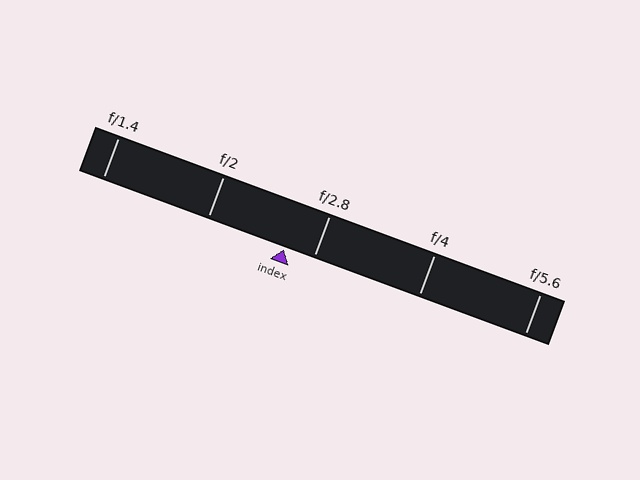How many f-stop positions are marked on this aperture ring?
There are 5 f-stop positions marked.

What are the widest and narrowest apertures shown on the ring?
The widest aperture shown is f/1.4 and the narrowest is f/5.6.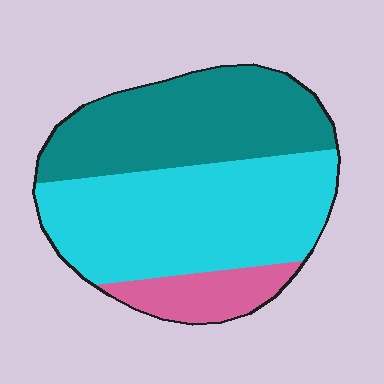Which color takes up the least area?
Pink, at roughly 10%.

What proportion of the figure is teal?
Teal takes up about three eighths (3/8) of the figure.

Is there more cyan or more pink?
Cyan.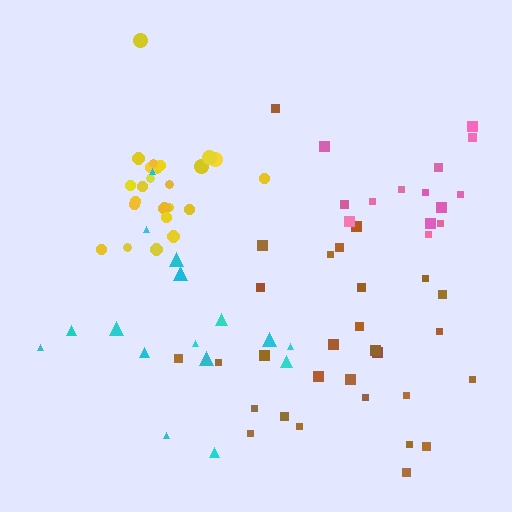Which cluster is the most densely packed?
Yellow.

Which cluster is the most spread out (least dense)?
Cyan.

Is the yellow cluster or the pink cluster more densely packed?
Yellow.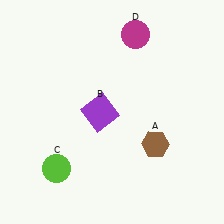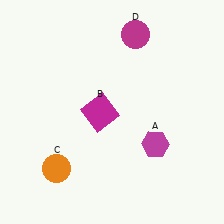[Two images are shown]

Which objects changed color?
A changed from brown to magenta. B changed from purple to magenta. C changed from lime to orange.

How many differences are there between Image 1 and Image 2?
There are 3 differences between the two images.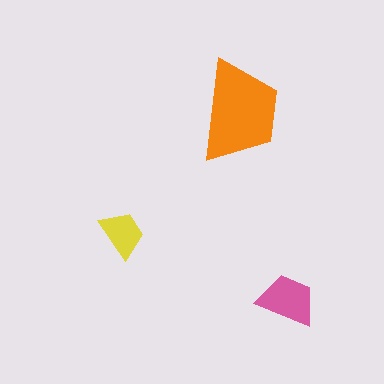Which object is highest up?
The orange trapezoid is topmost.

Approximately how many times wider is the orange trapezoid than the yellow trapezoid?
About 2 times wider.